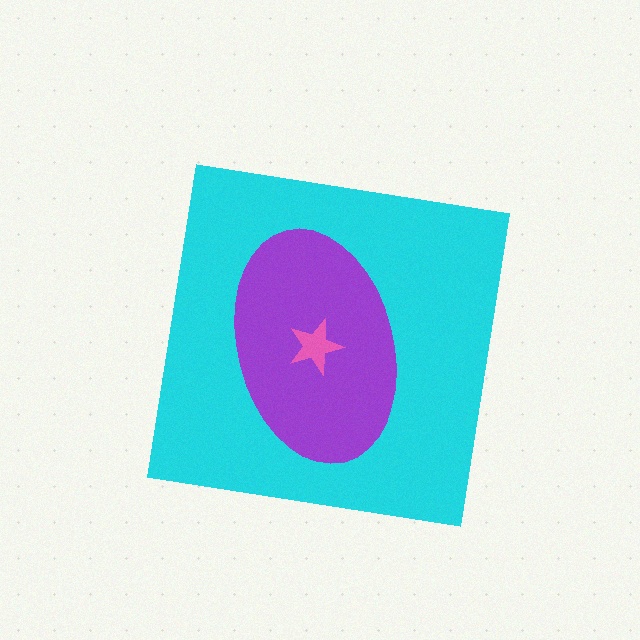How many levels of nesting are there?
3.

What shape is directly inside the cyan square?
The purple ellipse.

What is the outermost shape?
The cyan square.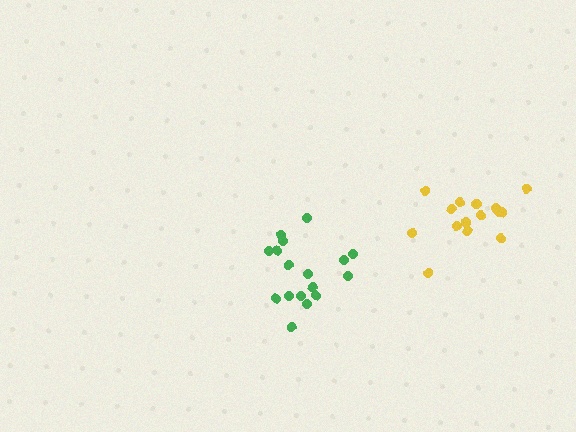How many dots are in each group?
Group 1: 17 dots, Group 2: 16 dots (33 total).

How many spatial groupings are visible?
There are 2 spatial groupings.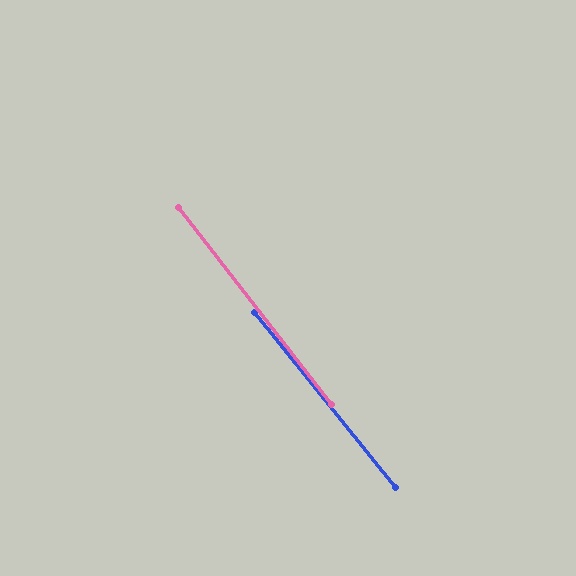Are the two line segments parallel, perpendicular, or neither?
Parallel — their directions differ by only 0.7°.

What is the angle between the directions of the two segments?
Approximately 1 degree.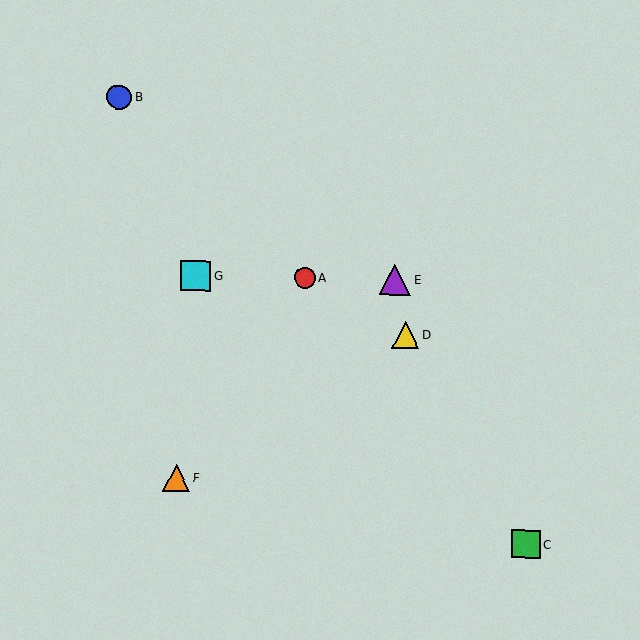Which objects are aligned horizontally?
Objects A, E, G are aligned horizontally.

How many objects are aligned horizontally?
3 objects (A, E, G) are aligned horizontally.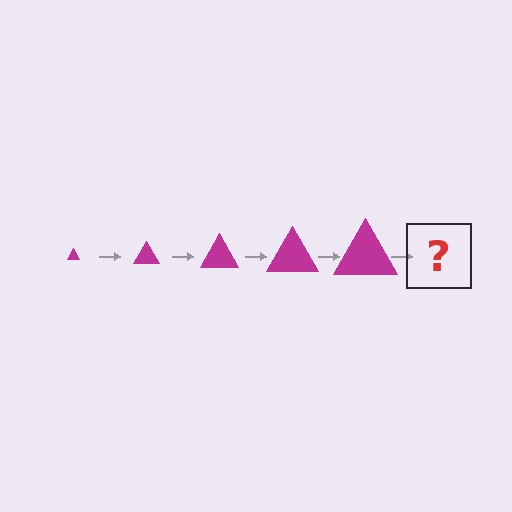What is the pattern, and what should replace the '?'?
The pattern is that the triangle gets progressively larger each step. The '?' should be a magenta triangle, larger than the previous one.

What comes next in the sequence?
The next element should be a magenta triangle, larger than the previous one.